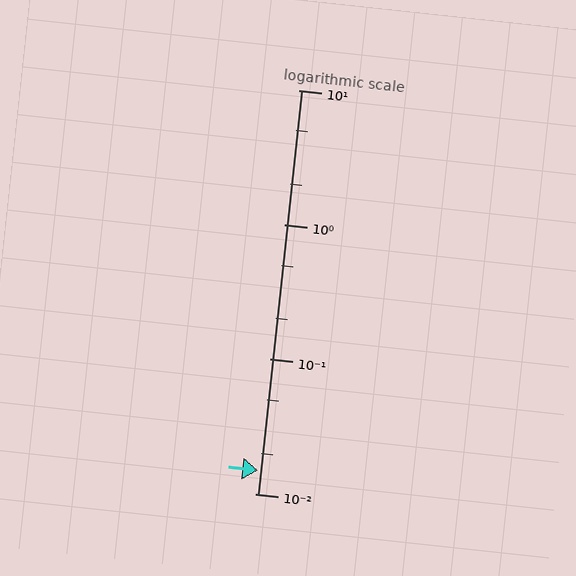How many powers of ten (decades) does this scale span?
The scale spans 3 decades, from 0.01 to 10.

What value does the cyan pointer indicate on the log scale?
The pointer indicates approximately 0.015.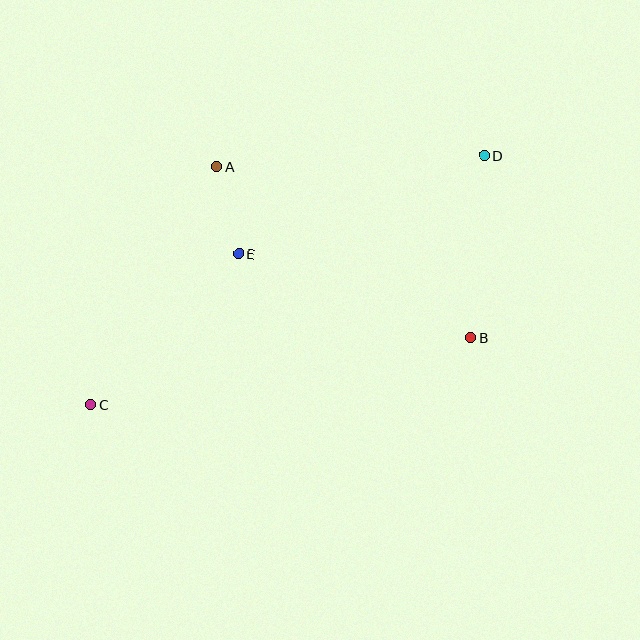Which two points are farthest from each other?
Points C and D are farthest from each other.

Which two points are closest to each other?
Points A and E are closest to each other.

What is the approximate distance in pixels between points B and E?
The distance between B and E is approximately 247 pixels.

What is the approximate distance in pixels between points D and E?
The distance between D and E is approximately 264 pixels.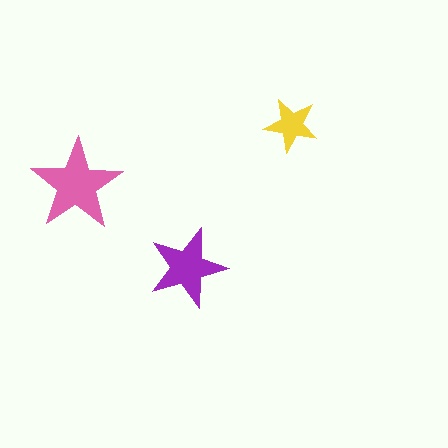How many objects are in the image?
There are 3 objects in the image.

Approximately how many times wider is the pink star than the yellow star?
About 1.5 times wider.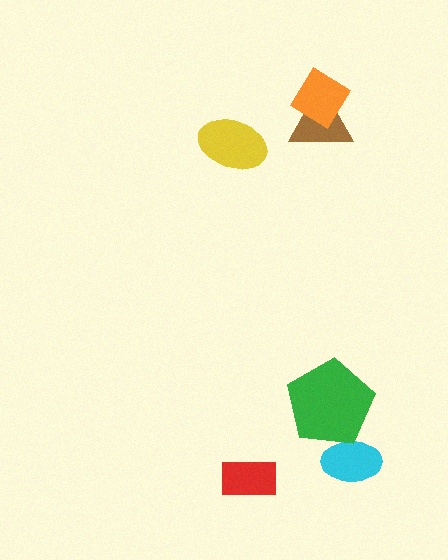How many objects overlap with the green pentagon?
1 object overlaps with the green pentagon.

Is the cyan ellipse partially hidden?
Yes, it is partially covered by another shape.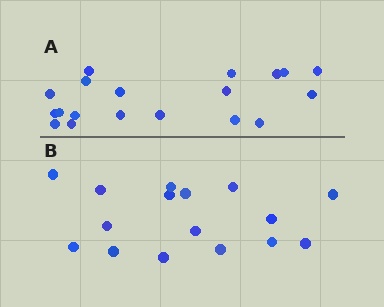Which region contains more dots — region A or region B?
Region A (the top region) has more dots.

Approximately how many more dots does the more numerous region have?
Region A has just a few more — roughly 2 or 3 more dots than region B.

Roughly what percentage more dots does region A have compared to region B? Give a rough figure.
About 20% more.